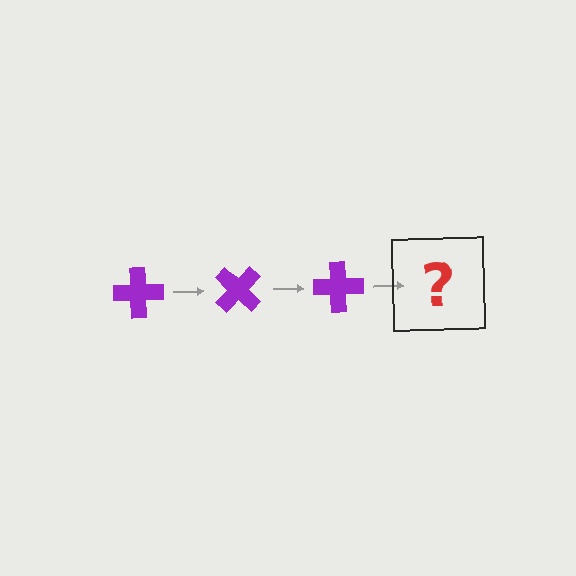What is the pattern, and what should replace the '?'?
The pattern is that the cross rotates 45 degrees each step. The '?' should be a purple cross rotated 135 degrees.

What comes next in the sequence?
The next element should be a purple cross rotated 135 degrees.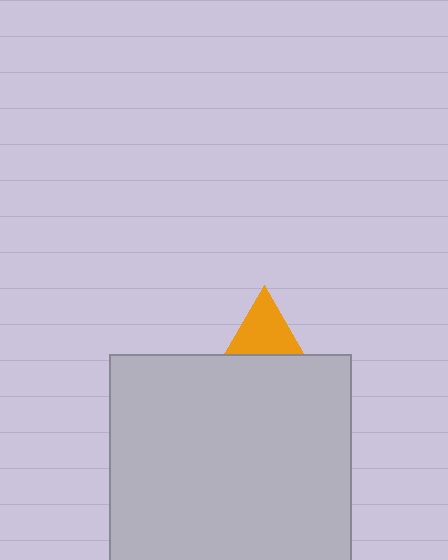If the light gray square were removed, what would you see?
You would see the complete orange triangle.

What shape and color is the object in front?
The object in front is a light gray square.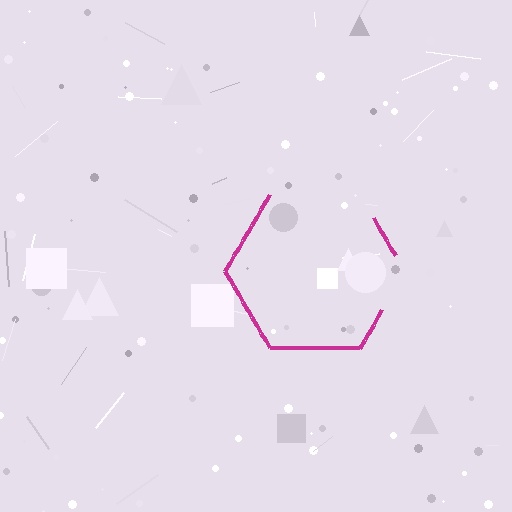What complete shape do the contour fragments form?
The contour fragments form a hexagon.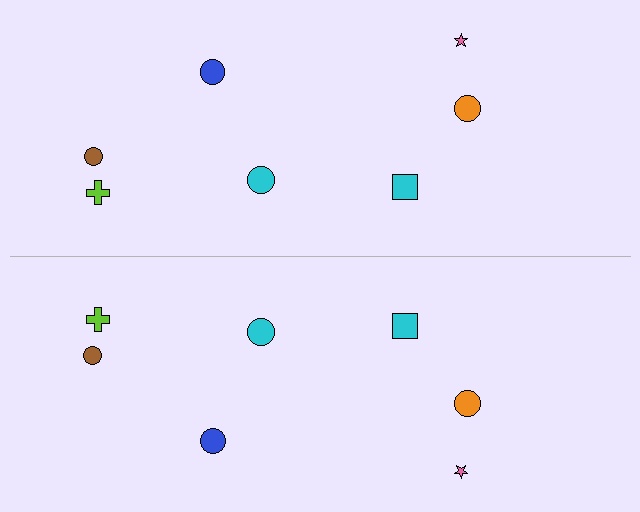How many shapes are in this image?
There are 14 shapes in this image.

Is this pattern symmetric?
Yes, this pattern has bilateral (reflection) symmetry.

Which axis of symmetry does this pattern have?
The pattern has a horizontal axis of symmetry running through the center of the image.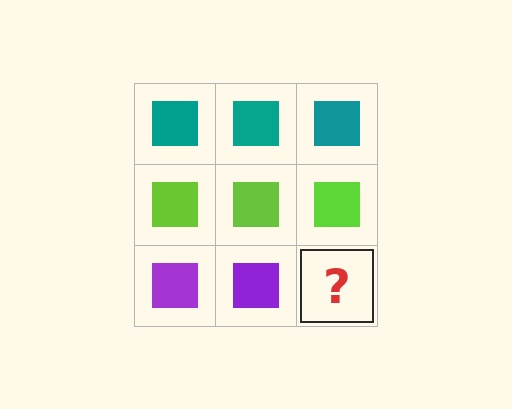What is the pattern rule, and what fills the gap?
The rule is that each row has a consistent color. The gap should be filled with a purple square.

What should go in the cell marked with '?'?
The missing cell should contain a purple square.